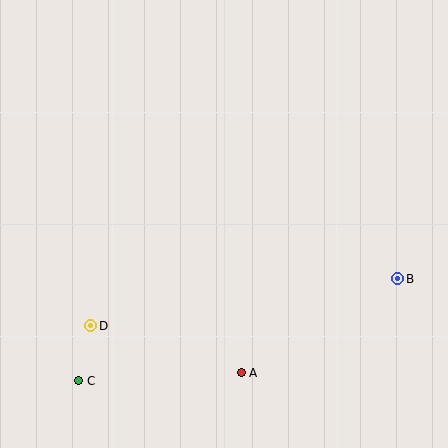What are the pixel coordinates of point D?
Point D is at (91, 326).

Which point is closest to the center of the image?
Point A at (241, 373) is closest to the center.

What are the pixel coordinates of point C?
Point C is at (79, 381).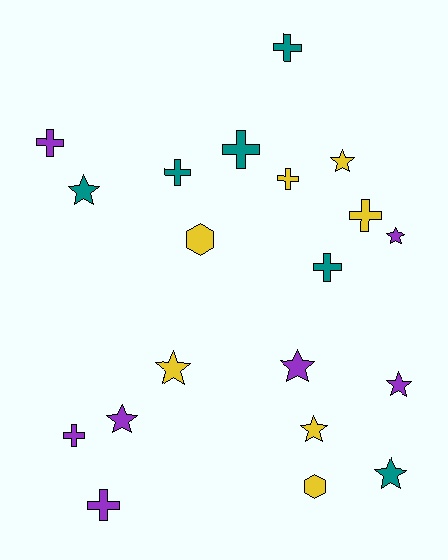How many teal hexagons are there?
There are no teal hexagons.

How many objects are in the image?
There are 20 objects.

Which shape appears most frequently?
Star, with 9 objects.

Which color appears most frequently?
Yellow, with 7 objects.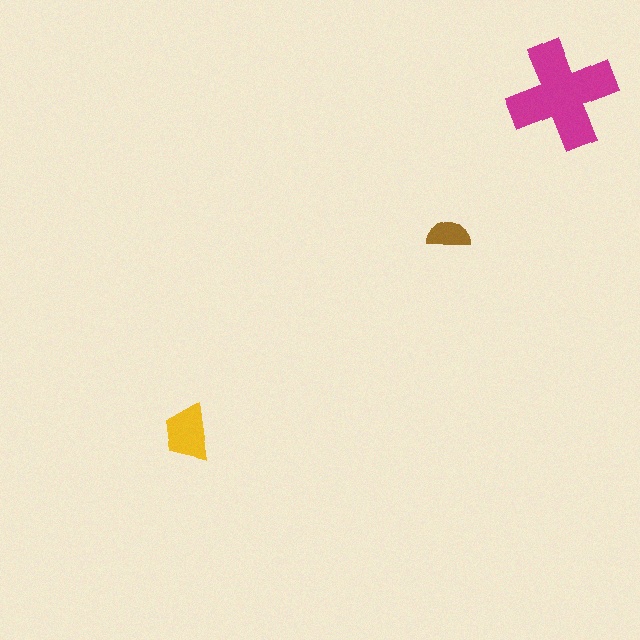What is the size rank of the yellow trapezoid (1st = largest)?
2nd.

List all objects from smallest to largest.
The brown semicircle, the yellow trapezoid, the magenta cross.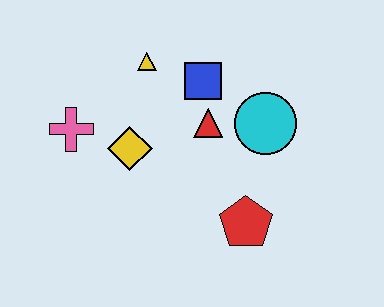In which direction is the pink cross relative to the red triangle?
The pink cross is to the left of the red triangle.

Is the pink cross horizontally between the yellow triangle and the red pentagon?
No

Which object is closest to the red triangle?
The blue square is closest to the red triangle.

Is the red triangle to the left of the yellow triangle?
No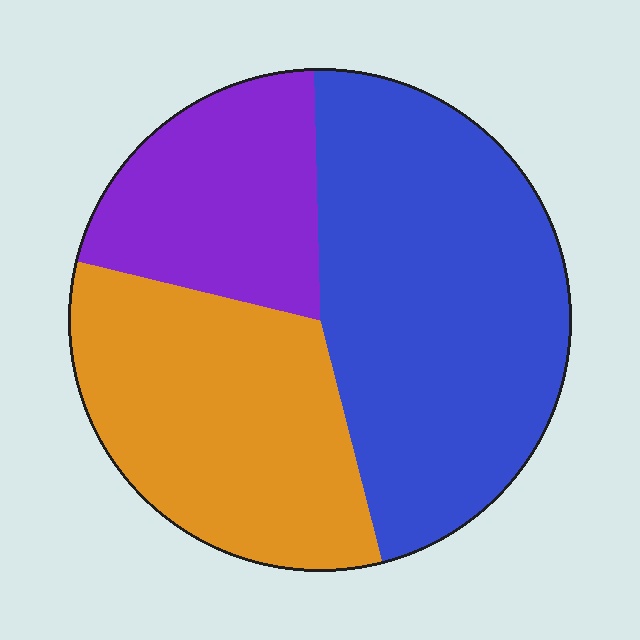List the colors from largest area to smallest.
From largest to smallest: blue, orange, purple.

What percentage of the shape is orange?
Orange covers 33% of the shape.